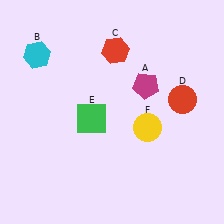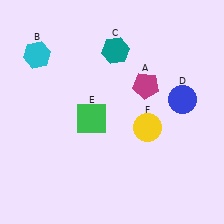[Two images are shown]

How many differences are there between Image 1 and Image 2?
There are 2 differences between the two images.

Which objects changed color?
C changed from red to teal. D changed from red to blue.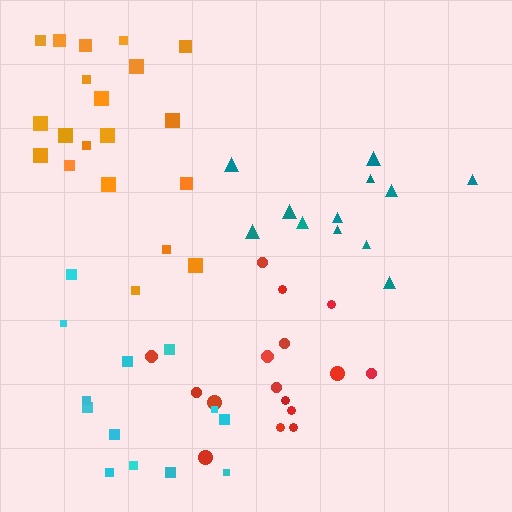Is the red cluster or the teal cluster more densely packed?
Red.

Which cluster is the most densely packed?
Red.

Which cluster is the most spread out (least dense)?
Cyan.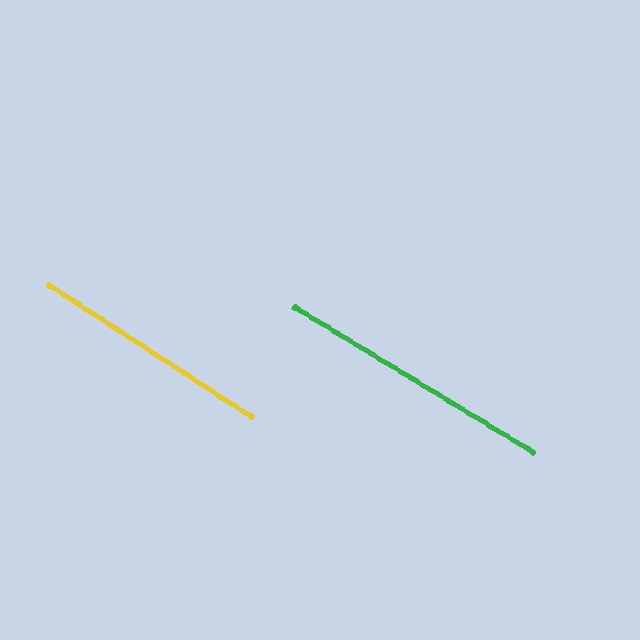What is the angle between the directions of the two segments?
Approximately 2 degrees.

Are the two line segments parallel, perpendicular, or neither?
Parallel — their directions differ by only 1.7°.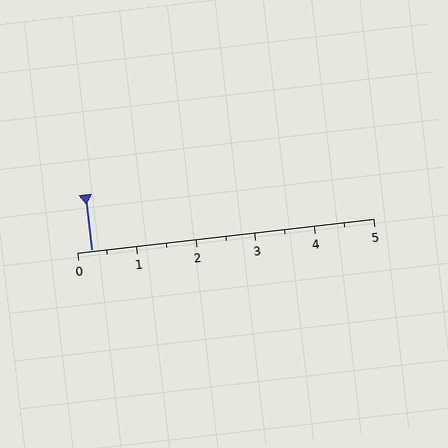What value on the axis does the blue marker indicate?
The marker indicates approximately 0.2.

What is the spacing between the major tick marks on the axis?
The major ticks are spaced 1 apart.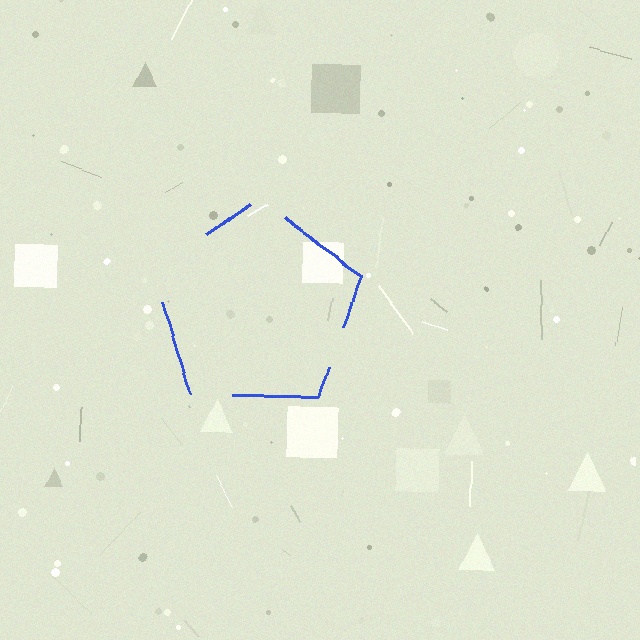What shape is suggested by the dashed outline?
The dashed outline suggests a pentagon.